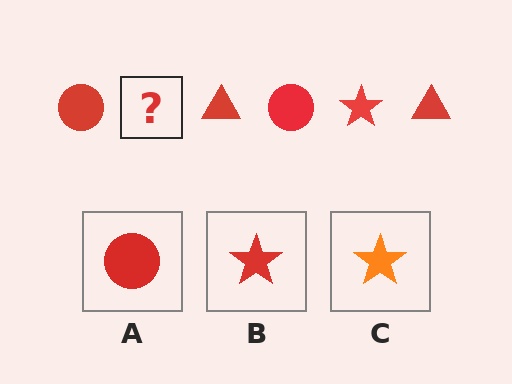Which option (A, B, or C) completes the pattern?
B.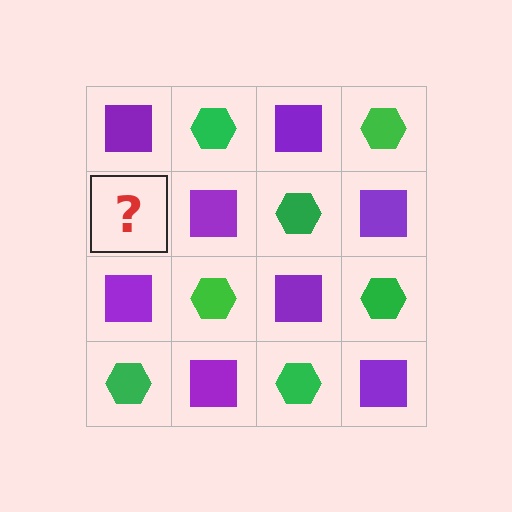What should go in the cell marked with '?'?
The missing cell should contain a green hexagon.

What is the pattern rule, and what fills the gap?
The rule is that it alternates purple square and green hexagon in a checkerboard pattern. The gap should be filled with a green hexagon.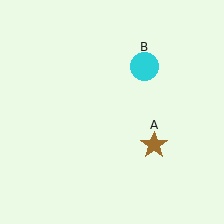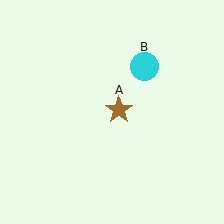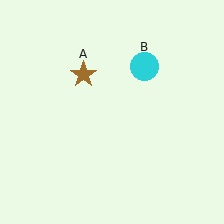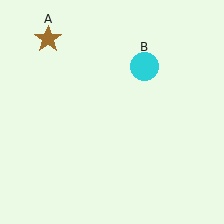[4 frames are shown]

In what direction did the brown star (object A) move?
The brown star (object A) moved up and to the left.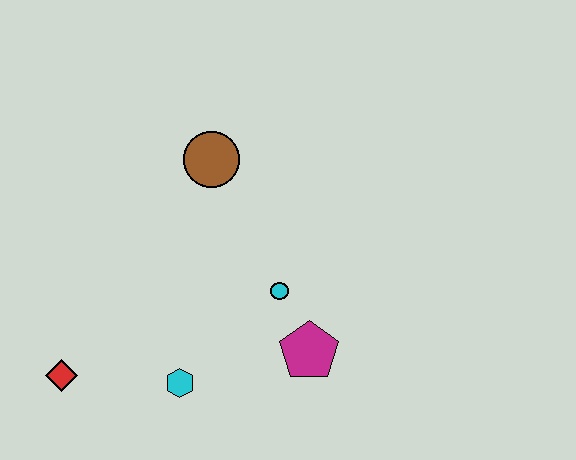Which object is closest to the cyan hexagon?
The red diamond is closest to the cyan hexagon.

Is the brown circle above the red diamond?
Yes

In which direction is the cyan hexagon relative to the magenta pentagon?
The cyan hexagon is to the left of the magenta pentagon.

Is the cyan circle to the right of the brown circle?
Yes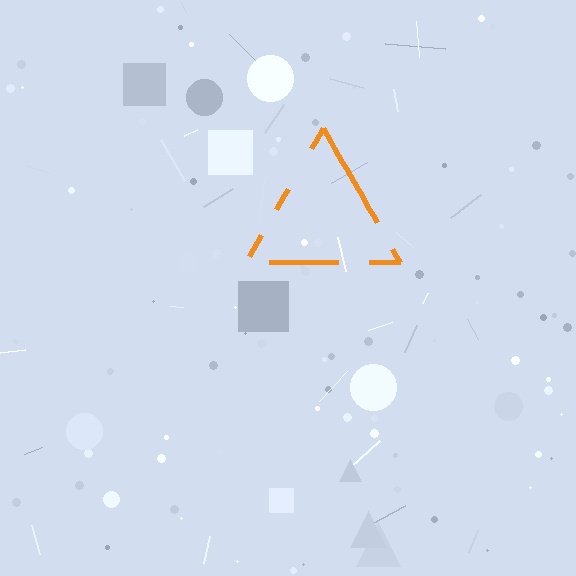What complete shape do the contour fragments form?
The contour fragments form a triangle.